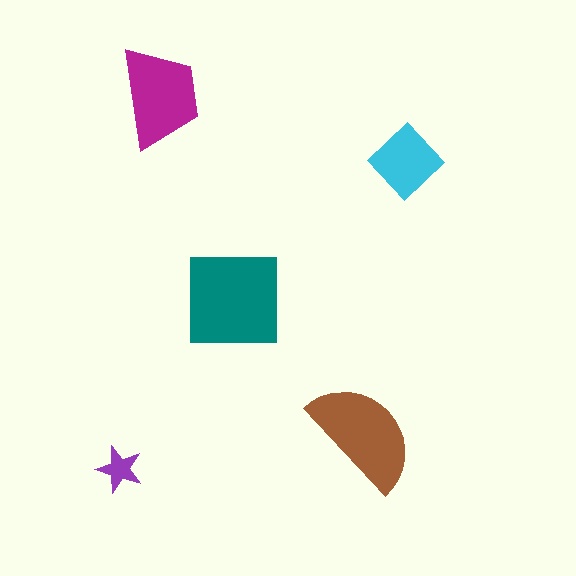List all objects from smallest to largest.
The purple star, the cyan diamond, the magenta trapezoid, the brown semicircle, the teal square.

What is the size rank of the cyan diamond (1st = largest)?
4th.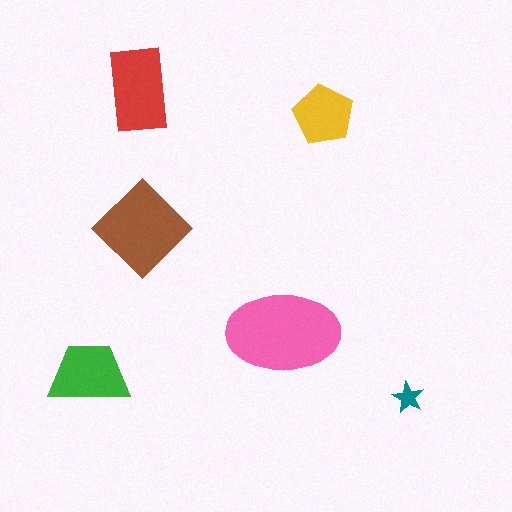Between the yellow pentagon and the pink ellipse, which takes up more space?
The pink ellipse.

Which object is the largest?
The pink ellipse.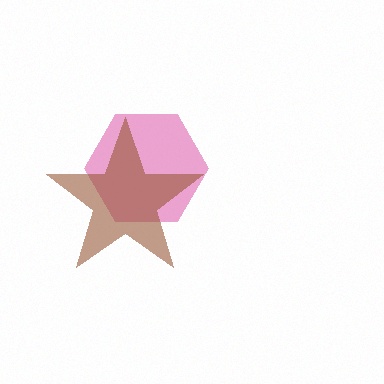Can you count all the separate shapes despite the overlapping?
Yes, there are 2 separate shapes.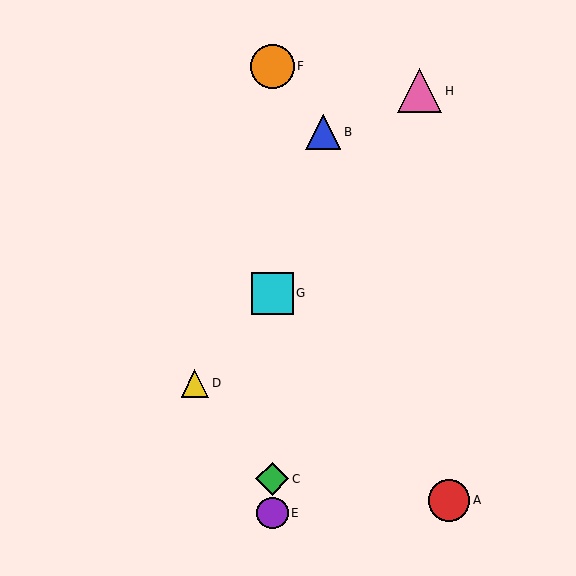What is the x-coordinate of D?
Object D is at x≈195.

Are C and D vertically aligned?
No, C is at x≈272 and D is at x≈195.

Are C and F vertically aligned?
Yes, both are at x≈272.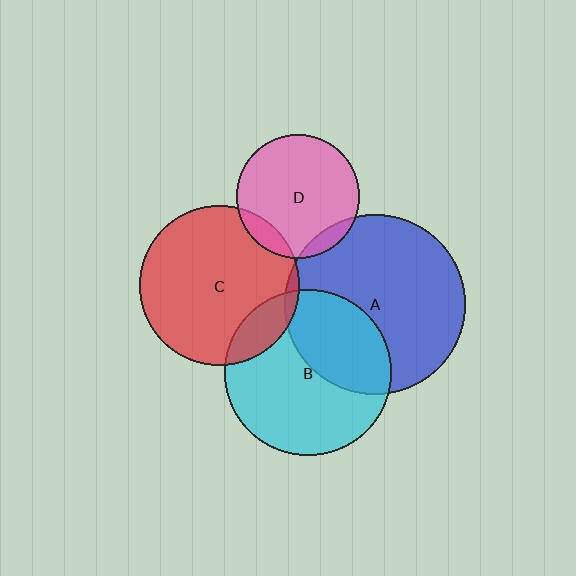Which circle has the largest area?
Circle A (blue).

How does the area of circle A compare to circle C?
Approximately 1.3 times.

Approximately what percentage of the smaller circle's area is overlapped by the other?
Approximately 15%.